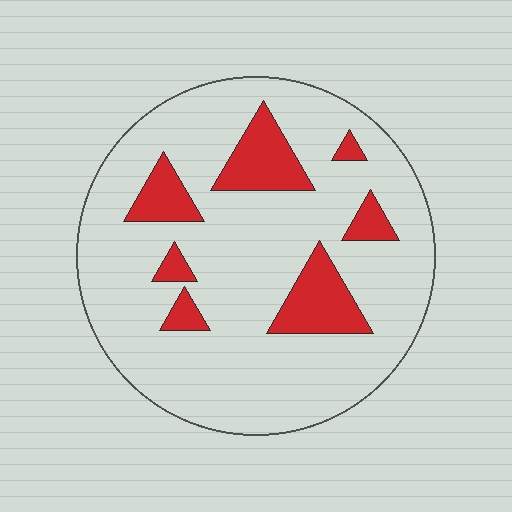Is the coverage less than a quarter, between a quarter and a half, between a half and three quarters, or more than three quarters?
Less than a quarter.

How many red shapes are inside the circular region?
7.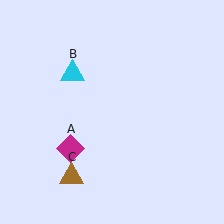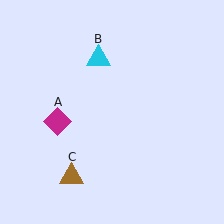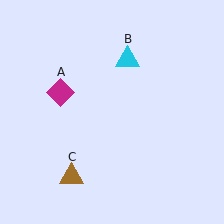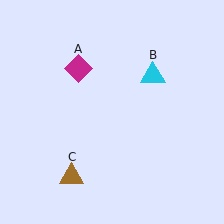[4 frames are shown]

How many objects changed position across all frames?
2 objects changed position: magenta diamond (object A), cyan triangle (object B).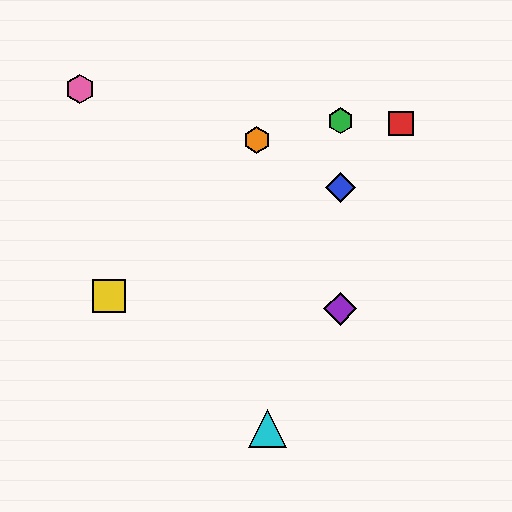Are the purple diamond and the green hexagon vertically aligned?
Yes, both are at x≈340.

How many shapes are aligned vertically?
3 shapes (the blue diamond, the green hexagon, the purple diamond) are aligned vertically.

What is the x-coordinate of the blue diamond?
The blue diamond is at x≈340.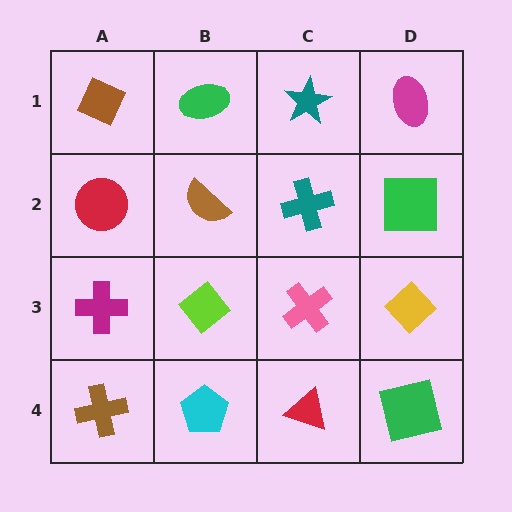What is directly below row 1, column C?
A teal cross.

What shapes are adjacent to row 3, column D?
A green square (row 2, column D), a green square (row 4, column D), a pink cross (row 3, column C).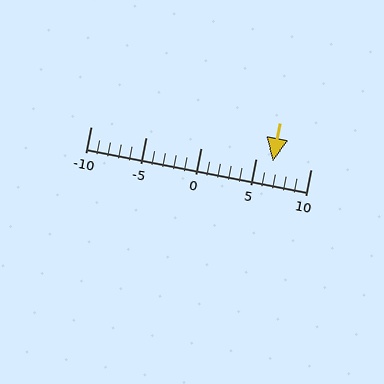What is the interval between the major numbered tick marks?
The major tick marks are spaced 5 units apart.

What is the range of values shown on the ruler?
The ruler shows values from -10 to 10.